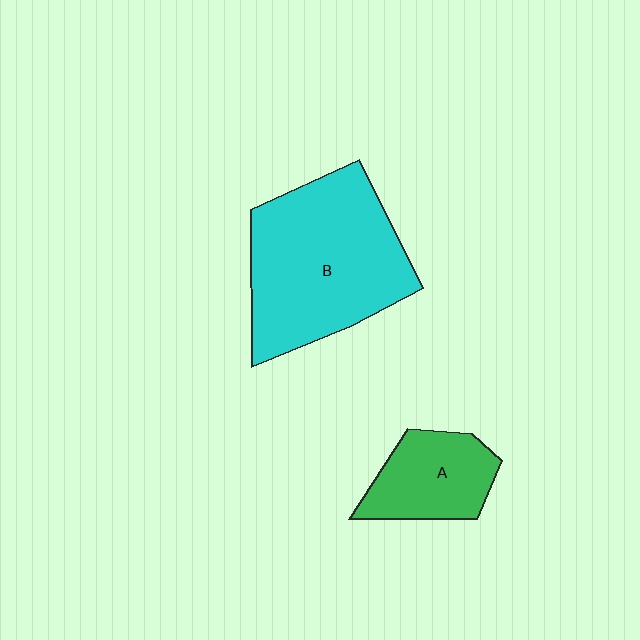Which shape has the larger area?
Shape B (cyan).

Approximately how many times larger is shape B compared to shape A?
Approximately 2.3 times.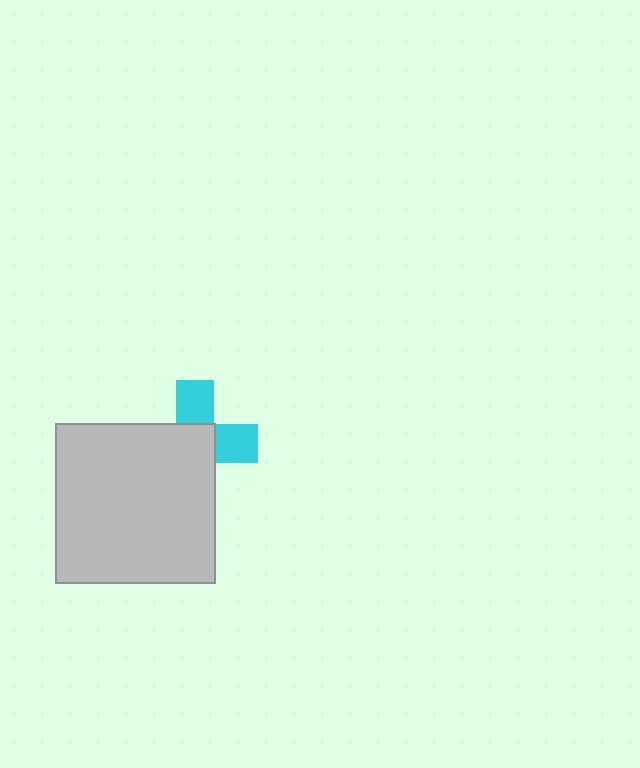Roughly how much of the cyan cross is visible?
A small part of it is visible (roughly 40%).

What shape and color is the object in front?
The object in front is a light gray square.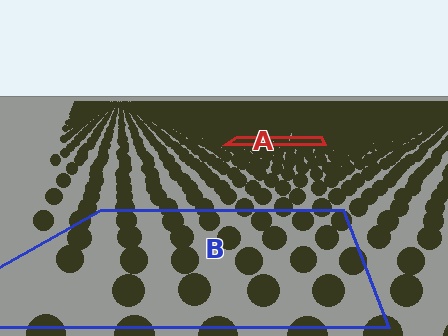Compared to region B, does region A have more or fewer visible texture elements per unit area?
Region A has more texture elements per unit area — they are packed more densely because it is farther away.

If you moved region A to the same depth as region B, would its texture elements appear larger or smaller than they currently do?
They would appear larger. At a closer depth, the same texture elements are projected at a bigger on-screen size.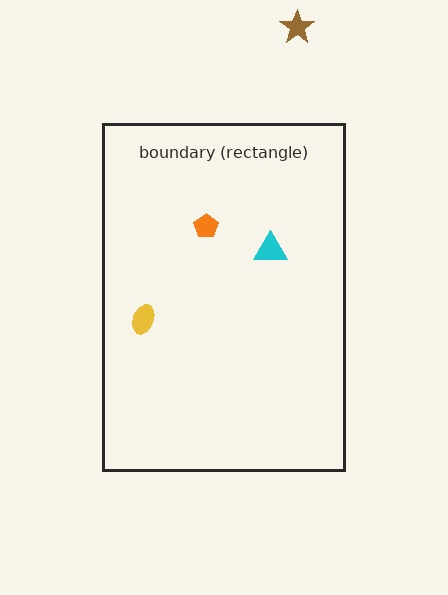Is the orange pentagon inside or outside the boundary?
Inside.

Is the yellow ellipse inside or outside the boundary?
Inside.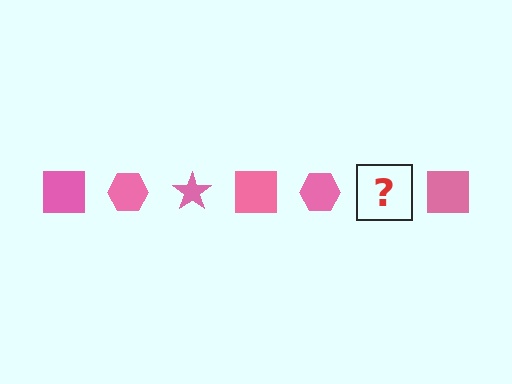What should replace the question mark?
The question mark should be replaced with a pink star.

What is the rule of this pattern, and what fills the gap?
The rule is that the pattern cycles through square, hexagon, star shapes in pink. The gap should be filled with a pink star.